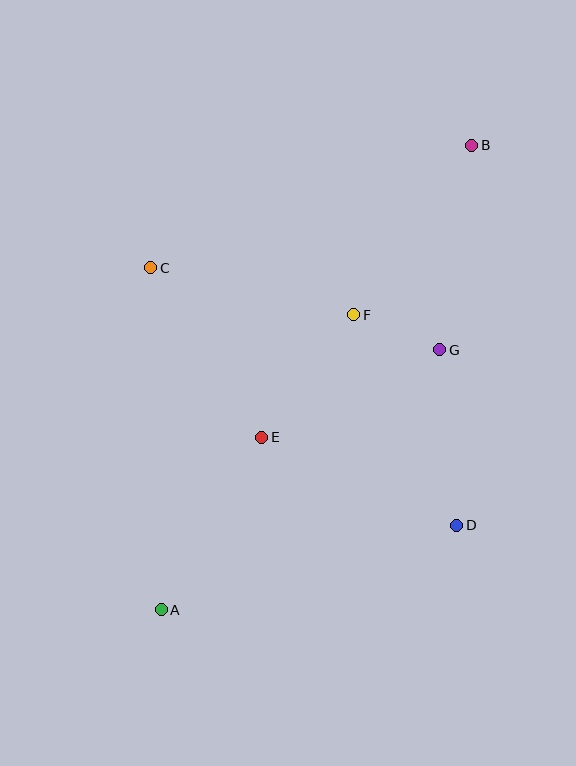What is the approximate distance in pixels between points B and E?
The distance between B and E is approximately 359 pixels.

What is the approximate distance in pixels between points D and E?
The distance between D and E is approximately 214 pixels.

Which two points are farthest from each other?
Points A and B are farthest from each other.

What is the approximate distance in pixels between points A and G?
The distance between A and G is approximately 381 pixels.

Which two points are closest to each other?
Points F and G are closest to each other.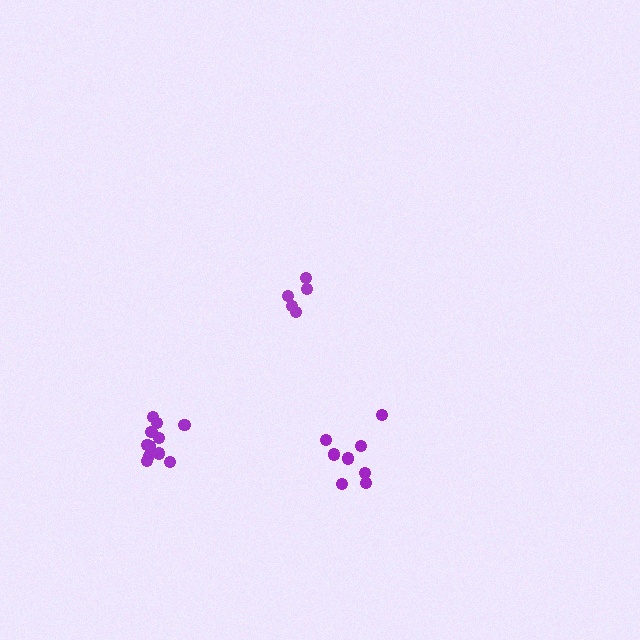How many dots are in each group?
Group 1: 5 dots, Group 2: 8 dots, Group 3: 11 dots (24 total).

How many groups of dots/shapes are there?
There are 3 groups.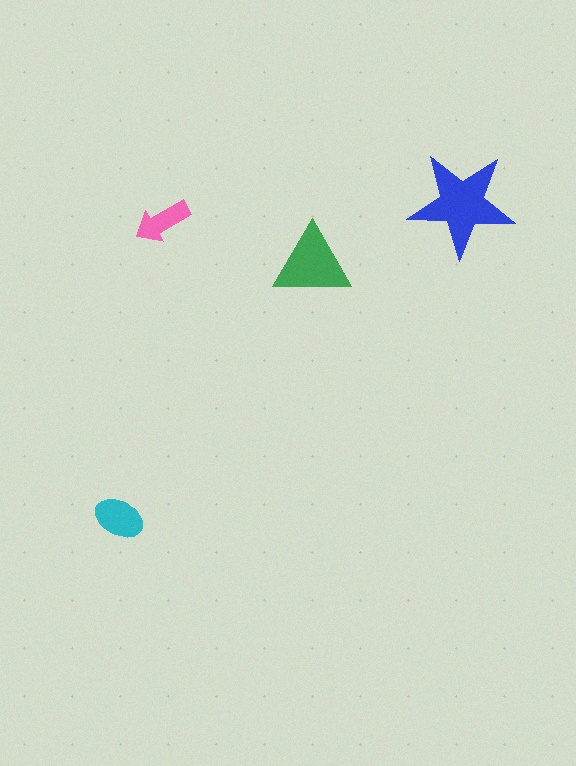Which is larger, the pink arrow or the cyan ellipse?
The cyan ellipse.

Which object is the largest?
The blue star.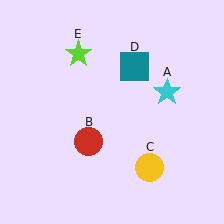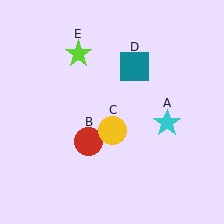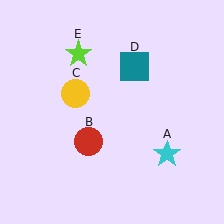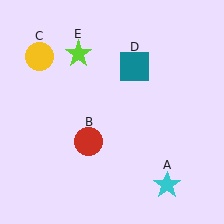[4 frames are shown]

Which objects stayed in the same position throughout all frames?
Red circle (object B) and teal square (object D) and lime star (object E) remained stationary.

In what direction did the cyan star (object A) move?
The cyan star (object A) moved down.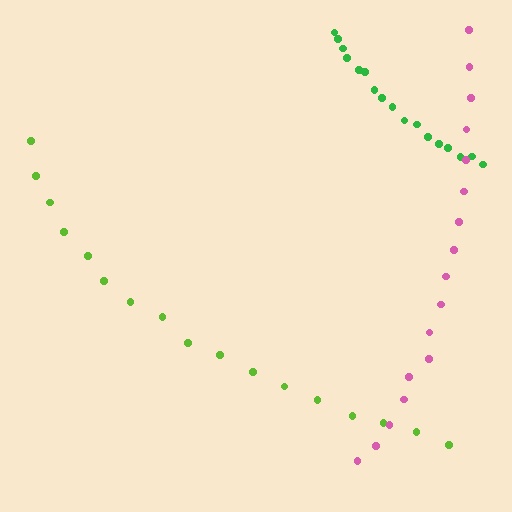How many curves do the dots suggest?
There are 3 distinct paths.